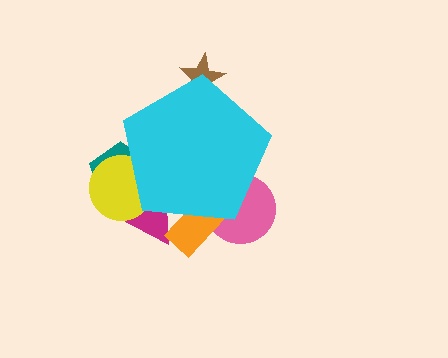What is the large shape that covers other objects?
A cyan pentagon.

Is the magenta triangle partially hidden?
Yes, the magenta triangle is partially hidden behind the cyan pentagon.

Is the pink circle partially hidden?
Yes, the pink circle is partially hidden behind the cyan pentagon.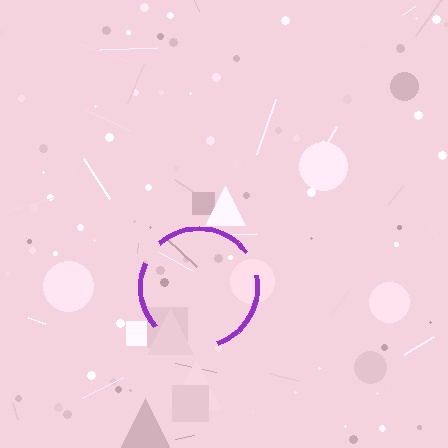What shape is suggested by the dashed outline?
The dashed outline suggests a circle.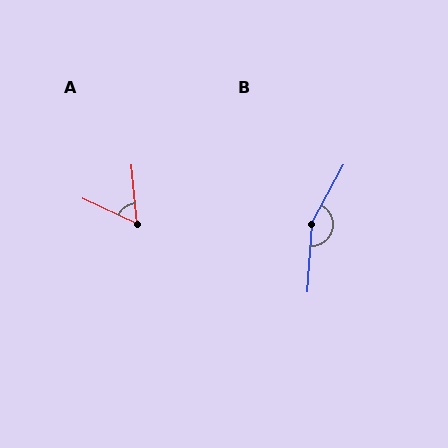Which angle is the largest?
B, at approximately 155 degrees.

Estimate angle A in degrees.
Approximately 59 degrees.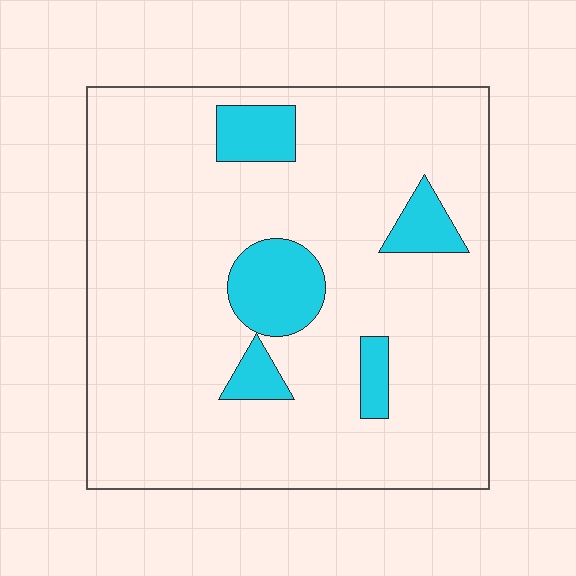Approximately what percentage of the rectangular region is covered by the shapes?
Approximately 15%.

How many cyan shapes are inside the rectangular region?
5.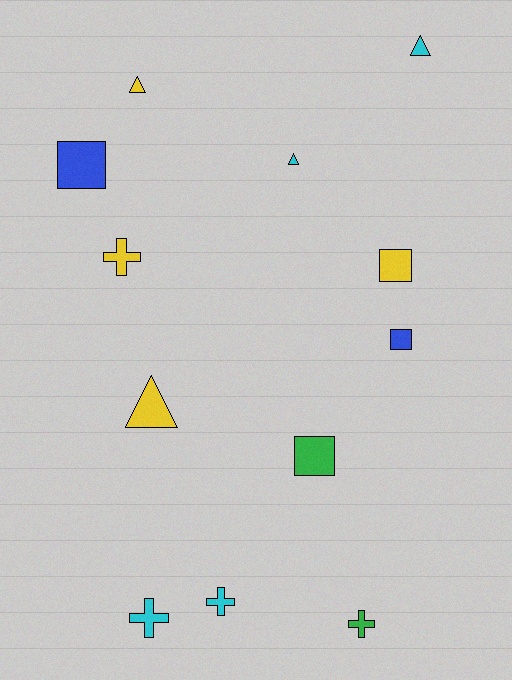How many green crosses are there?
There is 1 green cross.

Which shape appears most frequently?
Cross, with 4 objects.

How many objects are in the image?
There are 12 objects.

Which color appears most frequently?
Cyan, with 4 objects.